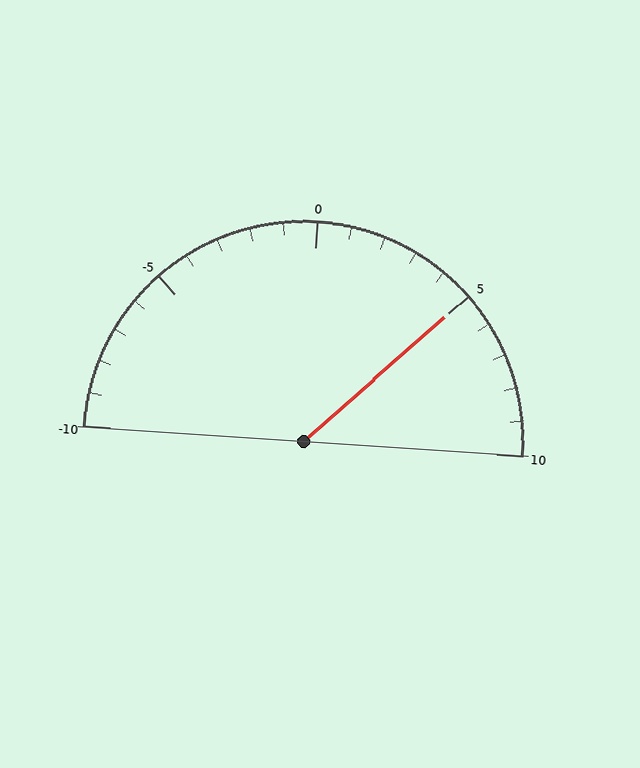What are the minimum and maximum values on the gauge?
The gauge ranges from -10 to 10.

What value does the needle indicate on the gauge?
The needle indicates approximately 5.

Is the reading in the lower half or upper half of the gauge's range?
The reading is in the upper half of the range (-10 to 10).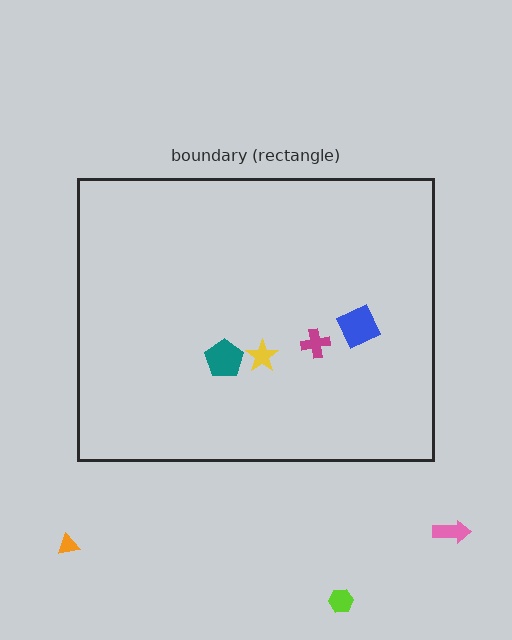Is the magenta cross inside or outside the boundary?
Inside.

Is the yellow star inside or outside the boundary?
Inside.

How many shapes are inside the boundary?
4 inside, 3 outside.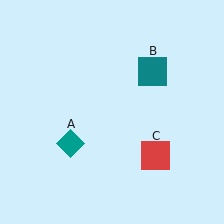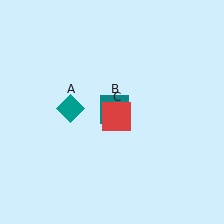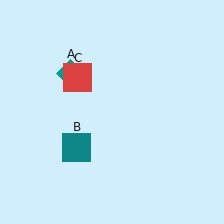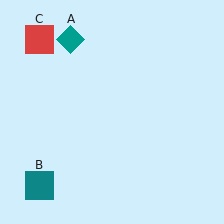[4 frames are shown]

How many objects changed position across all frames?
3 objects changed position: teal diamond (object A), teal square (object B), red square (object C).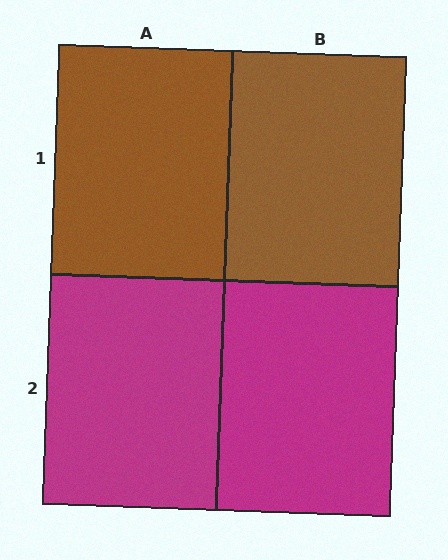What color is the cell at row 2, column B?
Magenta.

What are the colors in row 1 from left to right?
Brown, brown.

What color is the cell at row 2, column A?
Magenta.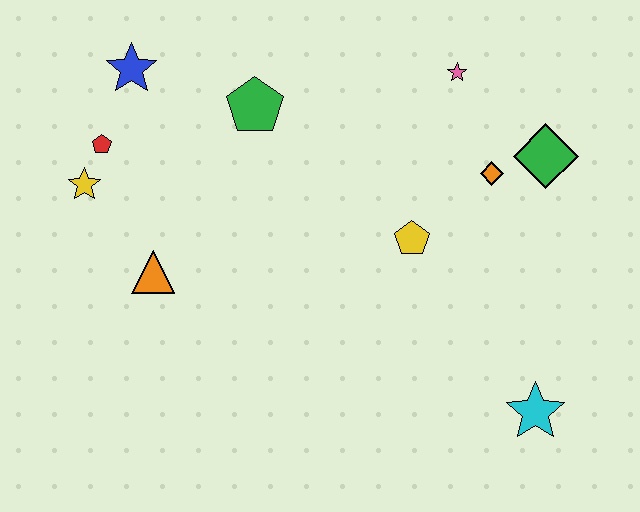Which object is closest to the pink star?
The orange diamond is closest to the pink star.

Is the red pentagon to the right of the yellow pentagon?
No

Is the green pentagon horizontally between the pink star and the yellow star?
Yes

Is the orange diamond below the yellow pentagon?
No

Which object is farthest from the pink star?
The yellow star is farthest from the pink star.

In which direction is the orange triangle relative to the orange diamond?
The orange triangle is to the left of the orange diamond.